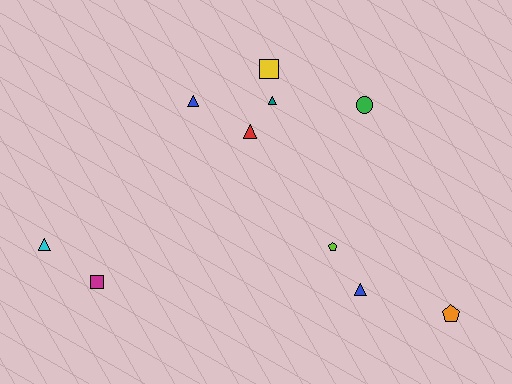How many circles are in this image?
There is 1 circle.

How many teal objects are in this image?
There is 1 teal object.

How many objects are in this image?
There are 10 objects.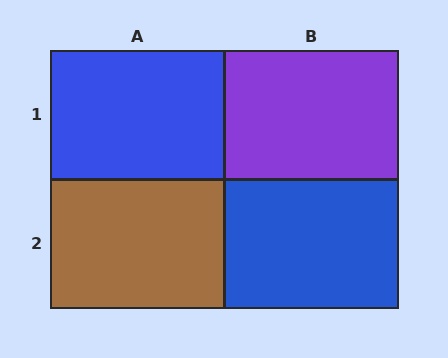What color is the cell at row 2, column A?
Brown.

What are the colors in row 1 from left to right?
Blue, purple.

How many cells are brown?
1 cell is brown.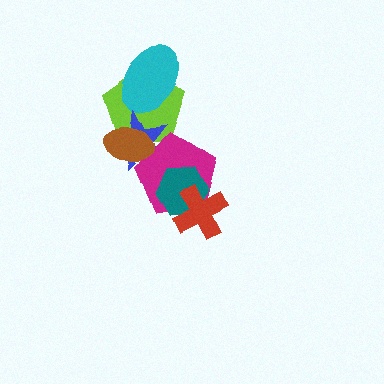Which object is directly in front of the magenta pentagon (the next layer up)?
The teal hexagon is directly in front of the magenta pentagon.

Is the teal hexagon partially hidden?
Yes, it is partially covered by another shape.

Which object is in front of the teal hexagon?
The red cross is in front of the teal hexagon.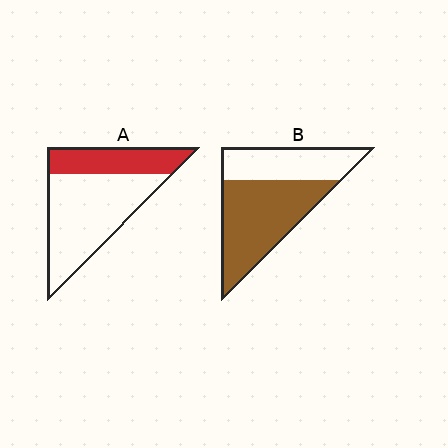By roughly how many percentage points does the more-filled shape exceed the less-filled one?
By roughly 30 percentage points (B over A).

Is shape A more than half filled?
No.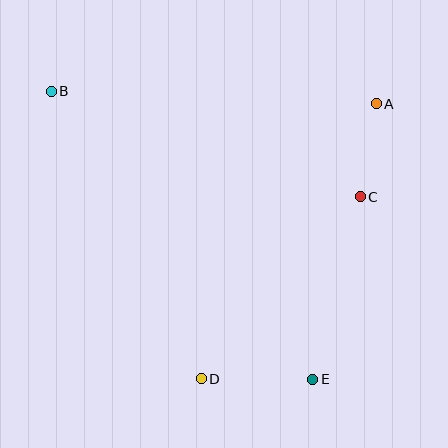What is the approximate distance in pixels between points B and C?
The distance between B and C is approximately 327 pixels.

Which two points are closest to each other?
Points A and C are closest to each other.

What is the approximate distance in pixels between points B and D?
The distance between B and D is approximately 324 pixels.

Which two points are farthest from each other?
Points B and E are farthest from each other.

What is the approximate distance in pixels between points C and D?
The distance between C and D is approximately 242 pixels.